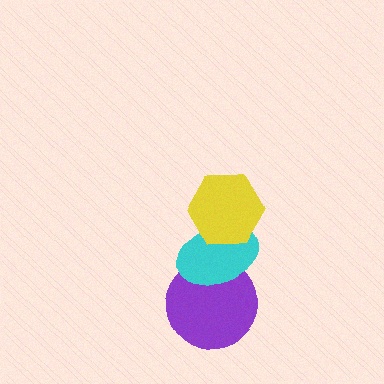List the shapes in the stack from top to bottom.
From top to bottom: the yellow hexagon, the cyan ellipse, the purple circle.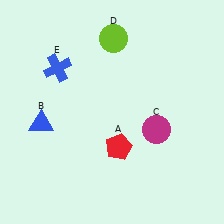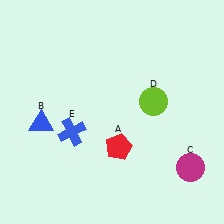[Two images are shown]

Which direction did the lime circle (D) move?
The lime circle (D) moved down.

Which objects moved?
The objects that moved are: the magenta circle (C), the lime circle (D), the blue cross (E).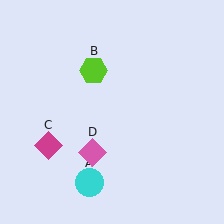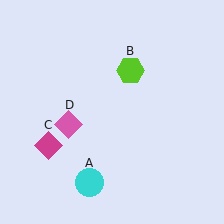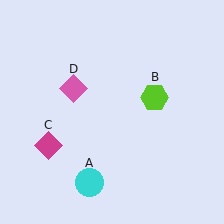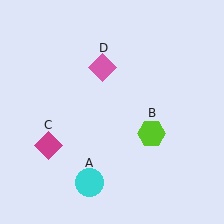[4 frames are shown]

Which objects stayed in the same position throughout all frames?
Cyan circle (object A) and magenta diamond (object C) remained stationary.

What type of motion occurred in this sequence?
The lime hexagon (object B), pink diamond (object D) rotated clockwise around the center of the scene.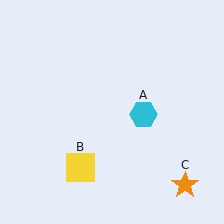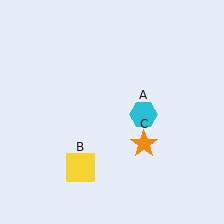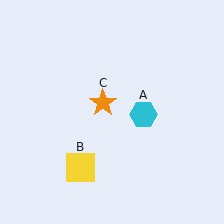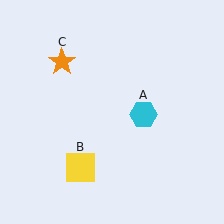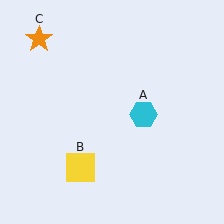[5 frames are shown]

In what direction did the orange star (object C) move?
The orange star (object C) moved up and to the left.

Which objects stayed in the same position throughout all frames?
Cyan hexagon (object A) and yellow square (object B) remained stationary.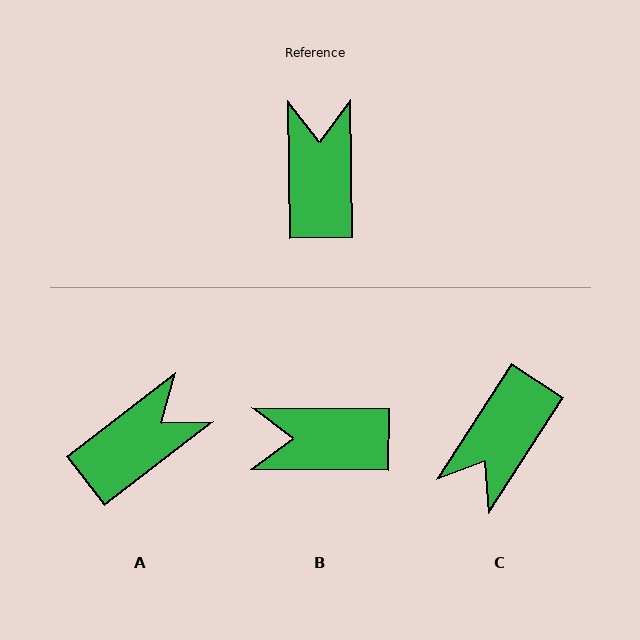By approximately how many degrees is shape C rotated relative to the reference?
Approximately 146 degrees counter-clockwise.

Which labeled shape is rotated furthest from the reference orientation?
C, about 146 degrees away.